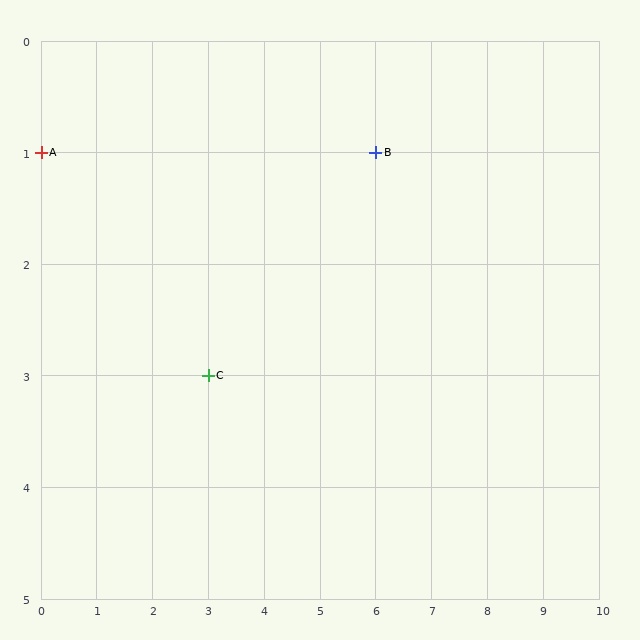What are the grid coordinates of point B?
Point B is at grid coordinates (6, 1).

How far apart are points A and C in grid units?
Points A and C are 3 columns and 2 rows apart (about 3.6 grid units diagonally).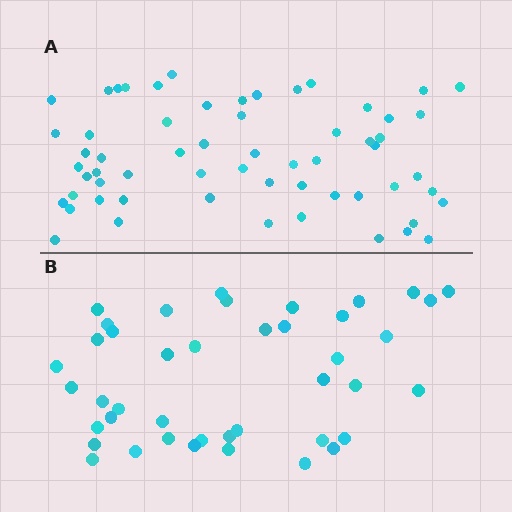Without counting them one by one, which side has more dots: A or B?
Region A (the top region) has more dots.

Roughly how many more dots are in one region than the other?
Region A has approximately 20 more dots than region B.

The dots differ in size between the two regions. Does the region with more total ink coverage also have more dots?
No. Region B has more total ink coverage because its dots are larger, but region A actually contains more individual dots. Total area can be misleading — the number of items is what matters here.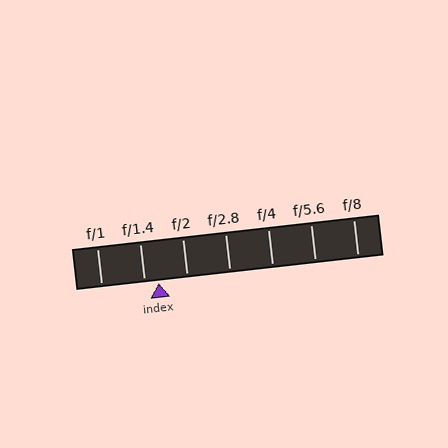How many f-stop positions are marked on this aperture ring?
There are 7 f-stop positions marked.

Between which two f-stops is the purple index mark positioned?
The index mark is between f/1.4 and f/2.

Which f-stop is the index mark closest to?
The index mark is closest to f/1.4.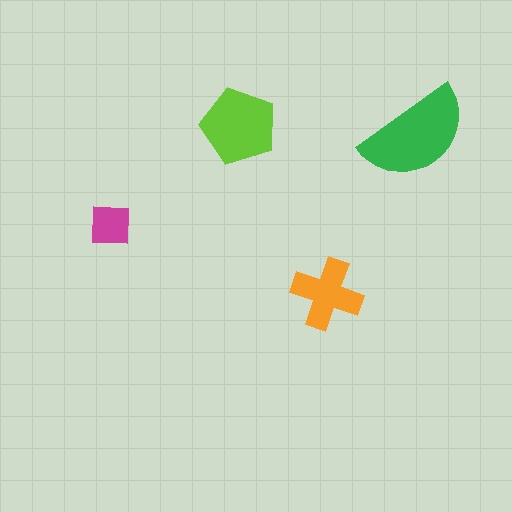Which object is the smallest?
The magenta square.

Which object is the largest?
The green semicircle.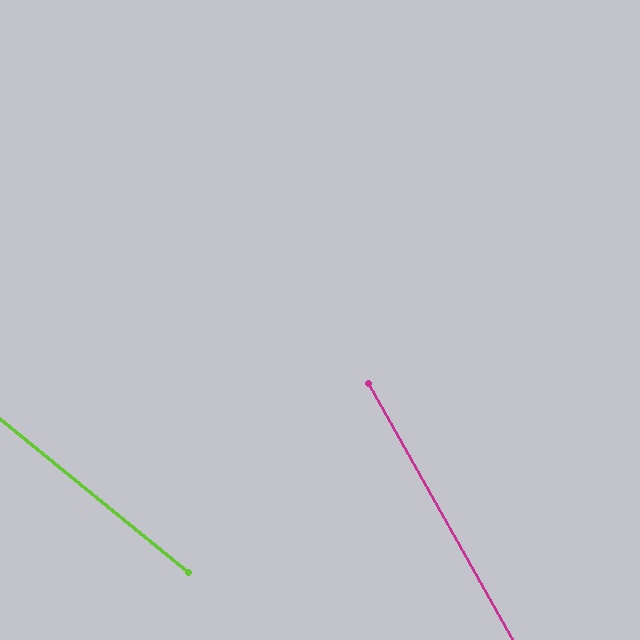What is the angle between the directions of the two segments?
Approximately 21 degrees.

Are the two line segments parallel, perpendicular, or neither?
Neither parallel nor perpendicular — they differ by about 21°.